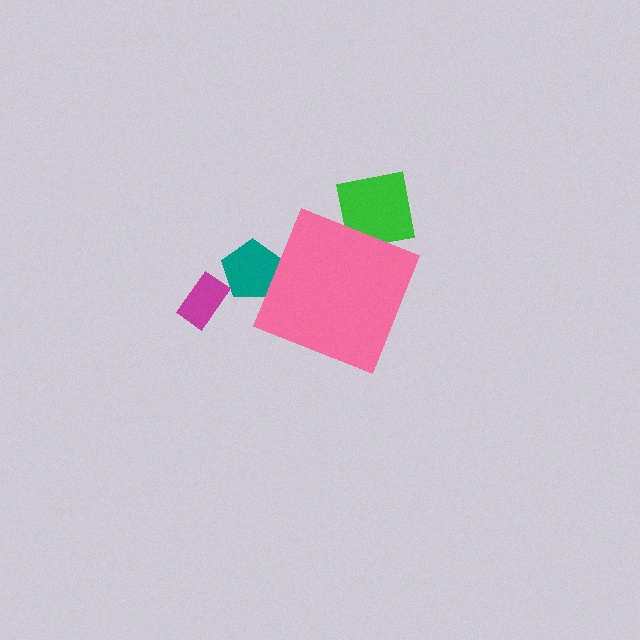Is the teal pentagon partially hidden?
Yes, the teal pentagon is partially hidden behind the pink diamond.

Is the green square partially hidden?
Yes, the green square is partially hidden behind the pink diamond.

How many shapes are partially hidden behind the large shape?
2 shapes are partially hidden.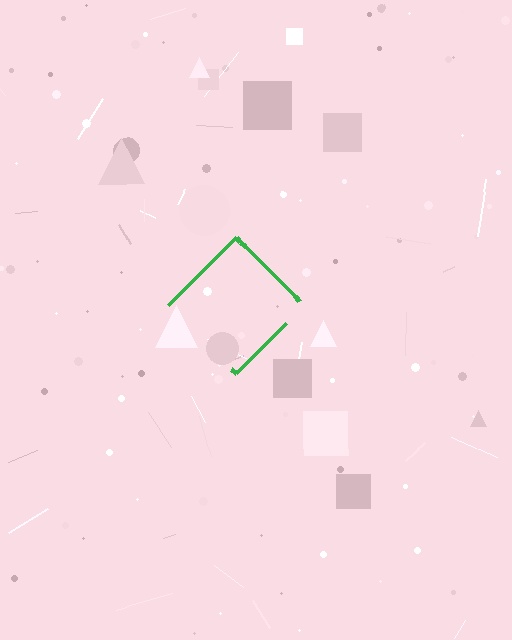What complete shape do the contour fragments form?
The contour fragments form a diamond.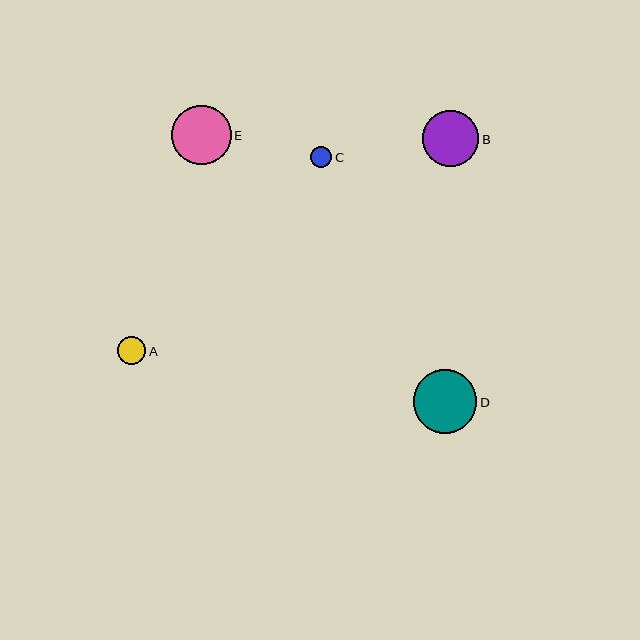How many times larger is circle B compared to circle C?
Circle B is approximately 2.7 times the size of circle C.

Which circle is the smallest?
Circle C is the smallest with a size of approximately 21 pixels.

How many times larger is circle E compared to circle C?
Circle E is approximately 2.8 times the size of circle C.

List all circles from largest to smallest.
From largest to smallest: D, E, B, A, C.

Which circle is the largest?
Circle D is the largest with a size of approximately 63 pixels.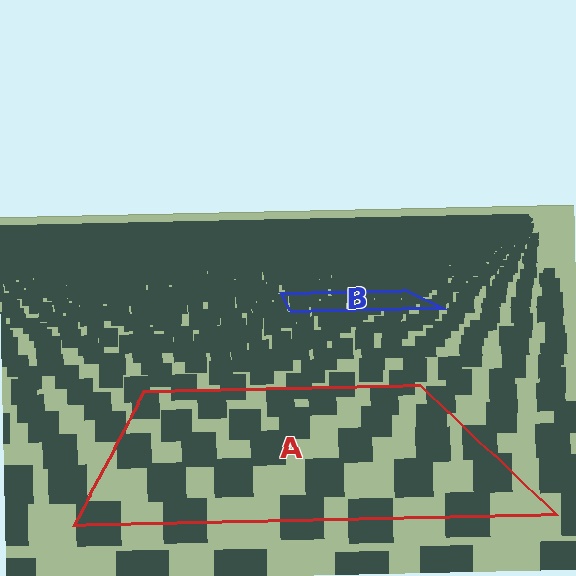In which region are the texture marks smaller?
The texture marks are smaller in region B, because it is farther away.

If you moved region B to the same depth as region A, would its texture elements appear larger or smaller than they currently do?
They would appear larger. At a closer depth, the same texture elements are projected at a bigger on-screen size.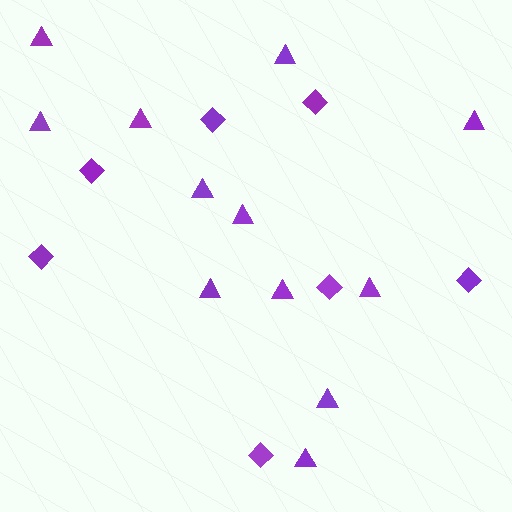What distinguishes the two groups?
There are 2 groups: one group of diamonds (7) and one group of triangles (12).